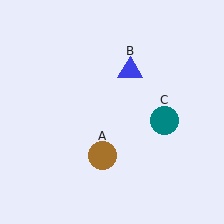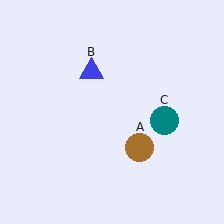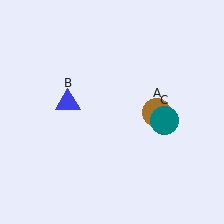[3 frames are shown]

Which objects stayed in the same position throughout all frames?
Teal circle (object C) remained stationary.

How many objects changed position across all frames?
2 objects changed position: brown circle (object A), blue triangle (object B).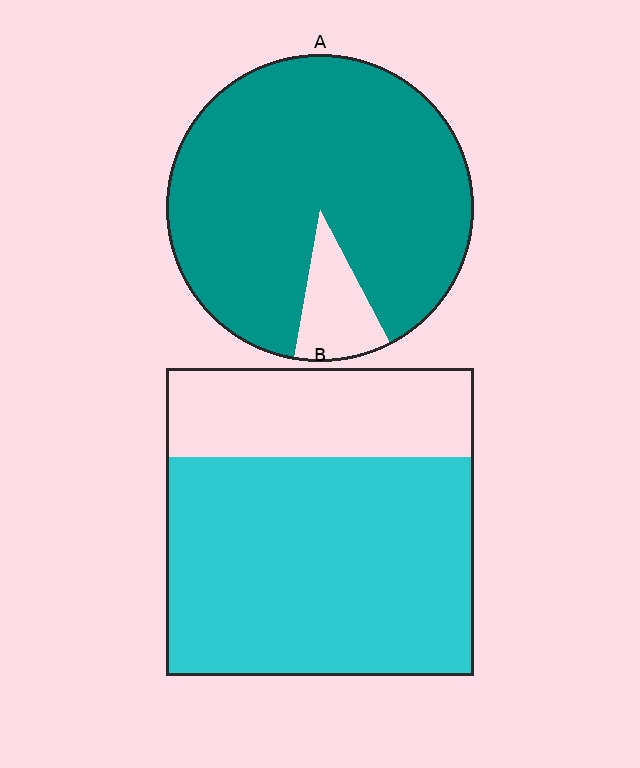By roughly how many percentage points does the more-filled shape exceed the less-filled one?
By roughly 20 percentage points (A over B).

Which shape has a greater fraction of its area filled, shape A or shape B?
Shape A.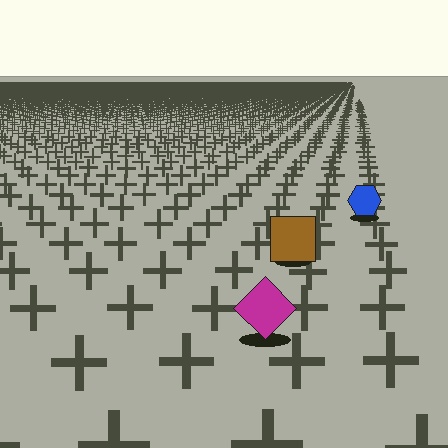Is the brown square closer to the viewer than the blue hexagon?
Yes. The brown square is closer — you can tell from the texture gradient: the ground texture is coarser near it.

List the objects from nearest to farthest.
From nearest to farthest: the magenta diamond, the brown square, the blue hexagon.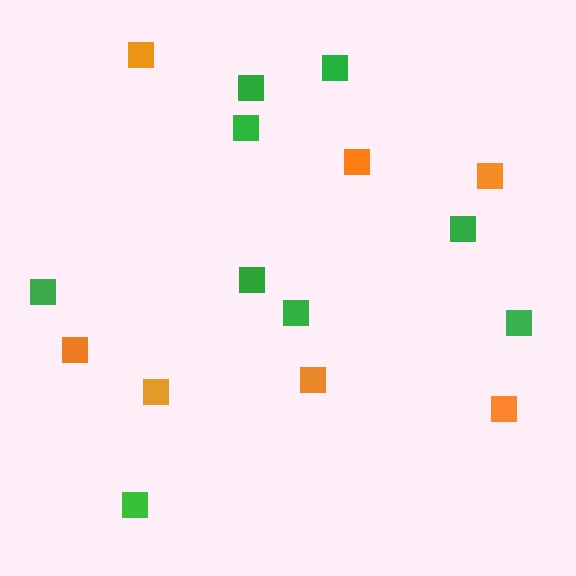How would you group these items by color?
There are 2 groups: one group of green squares (9) and one group of orange squares (7).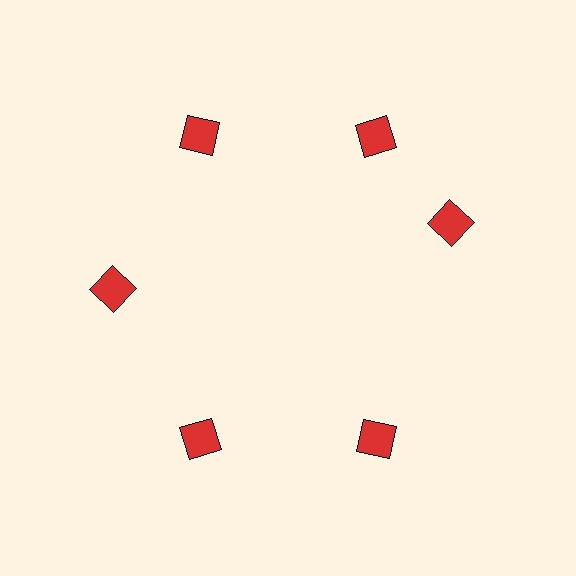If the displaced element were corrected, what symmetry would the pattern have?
It would have 6-fold rotational symmetry — the pattern would map onto itself every 60 degrees.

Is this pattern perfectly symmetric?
No. The 6 red diamonds are arranged in a ring, but one element near the 3 o'clock position is rotated out of alignment along the ring, breaking the 6-fold rotational symmetry.